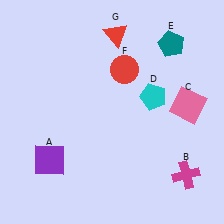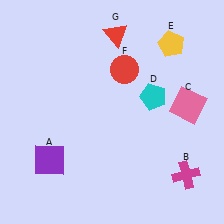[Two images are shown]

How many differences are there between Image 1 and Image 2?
There is 1 difference between the two images.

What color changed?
The pentagon (E) changed from teal in Image 1 to yellow in Image 2.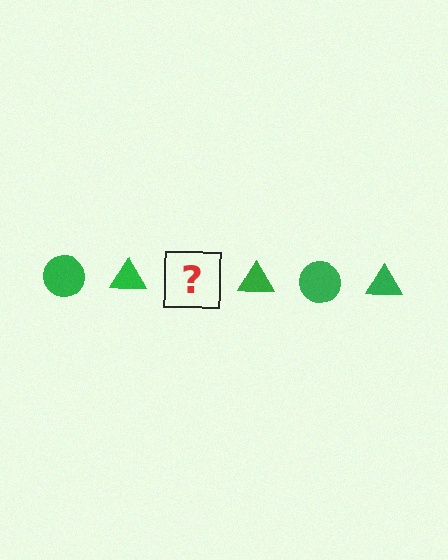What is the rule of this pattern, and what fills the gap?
The rule is that the pattern cycles through circle, triangle shapes in green. The gap should be filled with a green circle.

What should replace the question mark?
The question mark should be replaced with a green circle.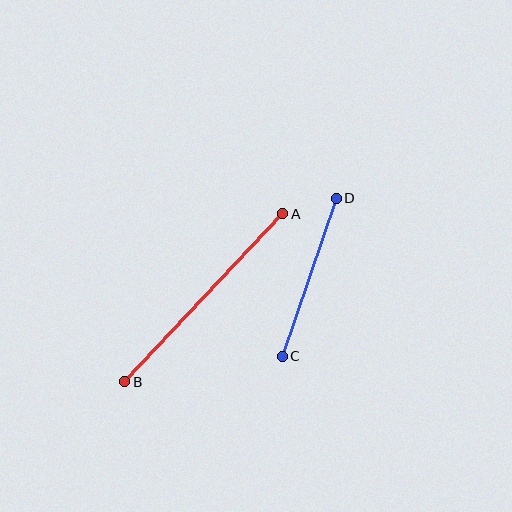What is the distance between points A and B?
The distance is approximately 231 pixels.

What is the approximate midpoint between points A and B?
The midpoint is at approximately (204, 298) pixels.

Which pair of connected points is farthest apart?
Points A and B are farthest apart.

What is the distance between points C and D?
The distance is approximately 167 pixels.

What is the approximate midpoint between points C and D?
The midpoint is at approximately (309, 277) pixels.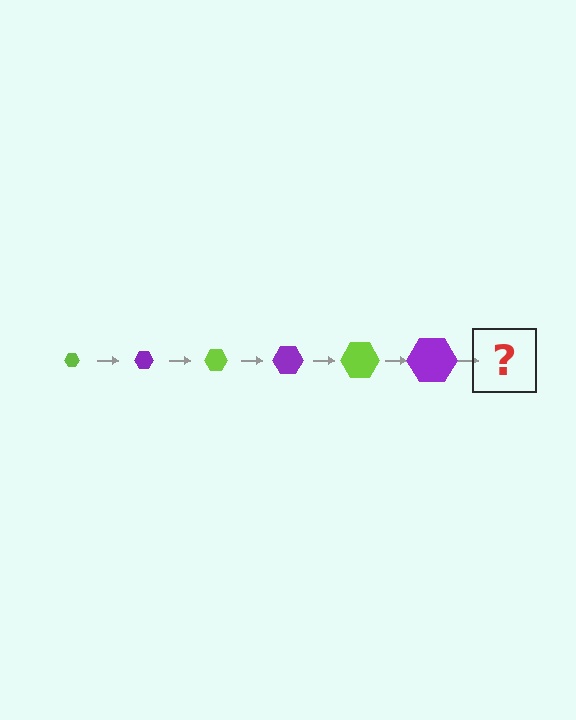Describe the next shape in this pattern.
It should be a lime hexagon, larger than the previous one.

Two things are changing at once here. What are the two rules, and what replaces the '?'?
The two rules are that the hexagon grows larger each step and the color cycles through lime and purple. The '?' should be a lime hexagon, larger than the previous one.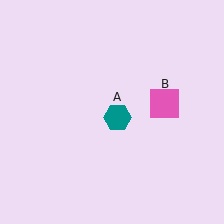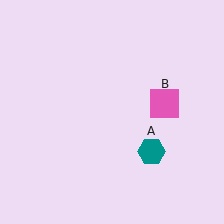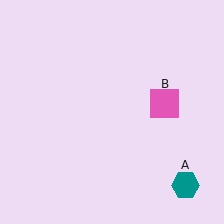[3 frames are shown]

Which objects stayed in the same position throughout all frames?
Pink square (object B) remained stationary.